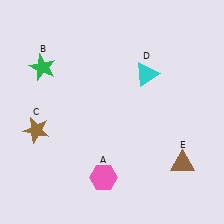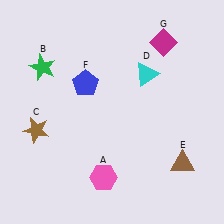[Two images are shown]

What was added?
A blue pentagon (F), a magenta diamond (G) were added in Image 2.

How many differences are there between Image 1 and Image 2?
There are 2 differences between the two images.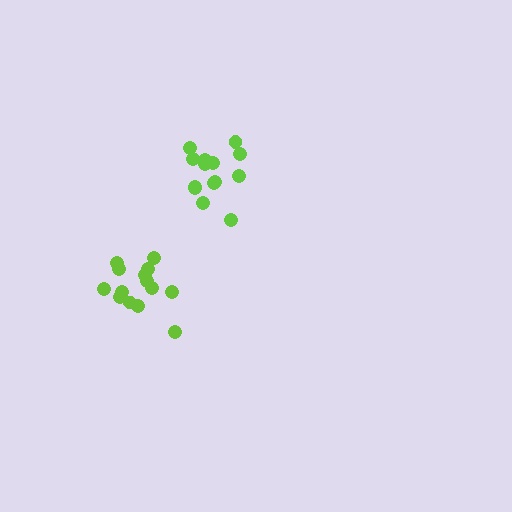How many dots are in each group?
Group 1: 14 dots, Group 2: 14 dots (28 total).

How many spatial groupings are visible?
There are 2 spatial groupings.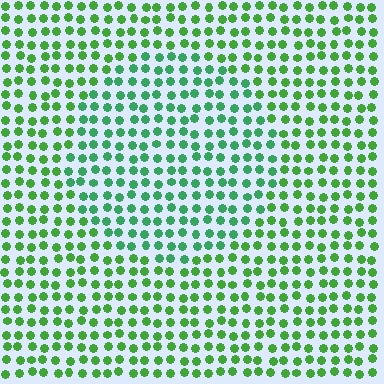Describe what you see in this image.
The image is filled with small green elements in a uniform arrangement. A circle-shaped region is visible where the elements are tinted to a slightly different hue, forming a subtle color boundary.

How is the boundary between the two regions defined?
The boundary is defined purely by a slight shift in hue (about 28 degrees). Spacing, size, and orientation are identical on both sides.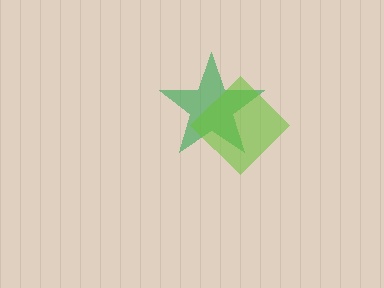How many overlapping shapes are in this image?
There are 2 overlapping shapes in the image.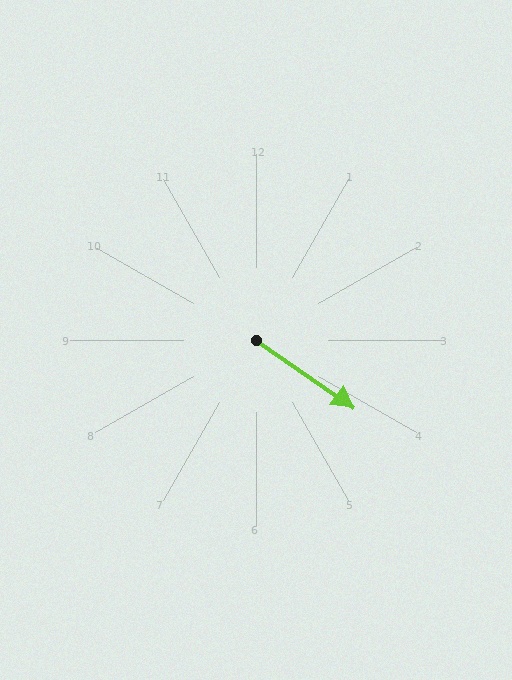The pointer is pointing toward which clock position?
Roughly 4 o'clock.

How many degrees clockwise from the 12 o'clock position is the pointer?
Approximately 124 degrees.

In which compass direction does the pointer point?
Southeast.